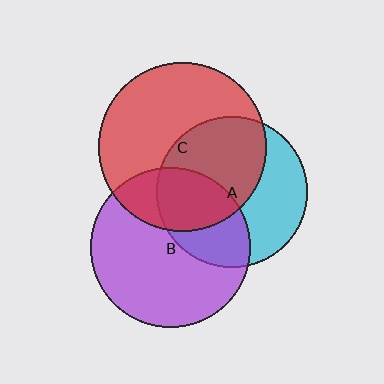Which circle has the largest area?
Circle C (red).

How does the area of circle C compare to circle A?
Approximately 1.2 times.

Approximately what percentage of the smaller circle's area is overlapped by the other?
Approximately 55%.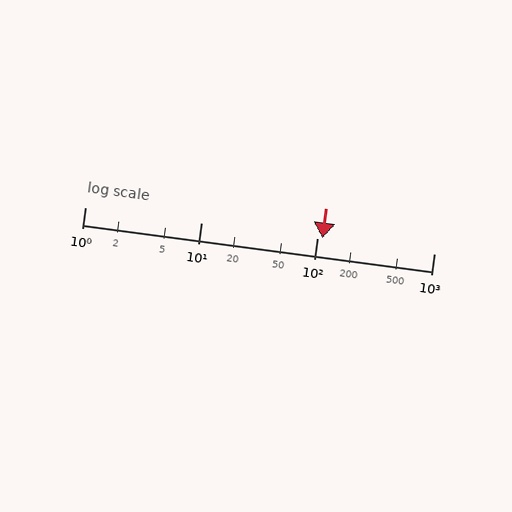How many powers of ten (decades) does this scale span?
The scale spans 3 decades, from 1 to 1000.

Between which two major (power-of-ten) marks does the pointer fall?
The pointer is between 100 and 1000.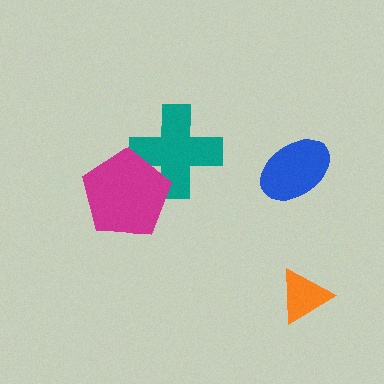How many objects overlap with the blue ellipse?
0 objects overlap with the blue ellipse.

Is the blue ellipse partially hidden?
No, no other shape covers it.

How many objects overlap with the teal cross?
1 object overlaps with the teal cross.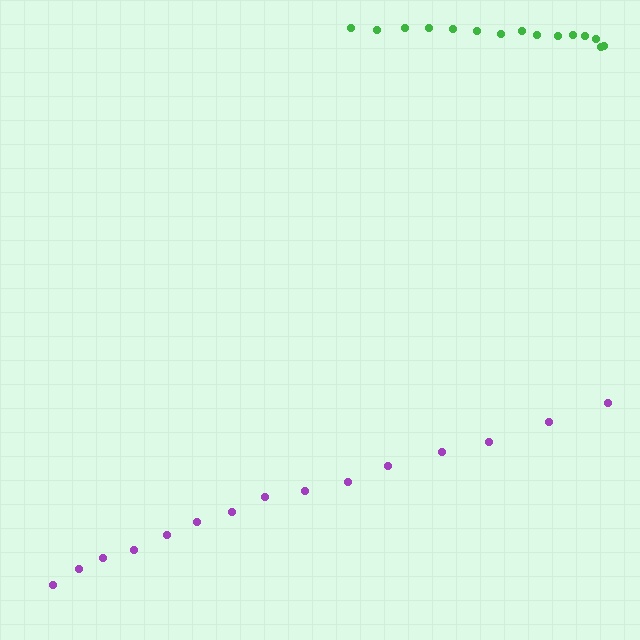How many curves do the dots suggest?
There are 2 distinct paths.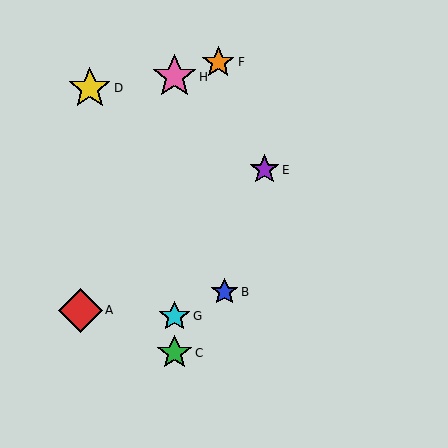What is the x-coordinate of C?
Object C is at x≈175.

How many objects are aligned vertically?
3 objects (C, G, H) are aligned vertically.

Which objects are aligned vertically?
Objects C, G, H are aligned vertically.